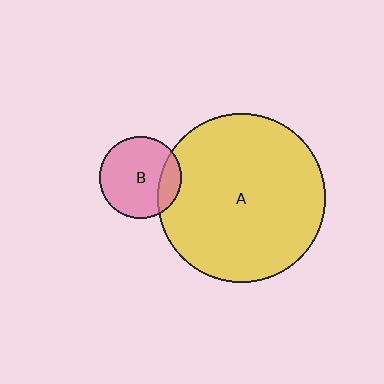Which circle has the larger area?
Circle A (yellow).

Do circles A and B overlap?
Yes.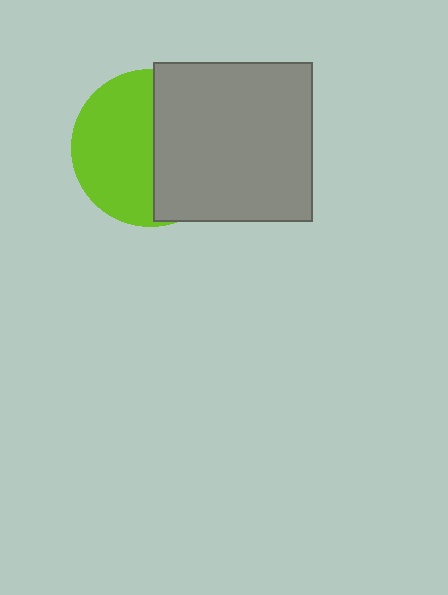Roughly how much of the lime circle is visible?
About half of it is visible (roughly 53%).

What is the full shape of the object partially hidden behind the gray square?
The partially hidden object is a lime circle.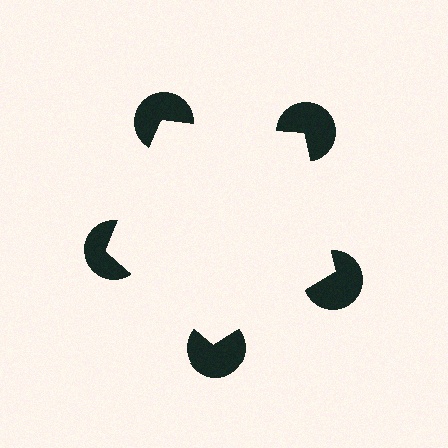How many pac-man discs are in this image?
There are 5 — one at each vertex of the illusory pentagon.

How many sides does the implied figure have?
5 sides.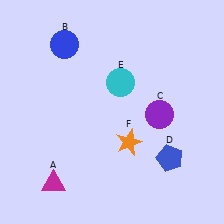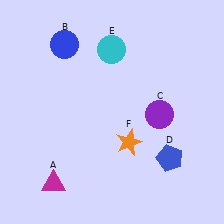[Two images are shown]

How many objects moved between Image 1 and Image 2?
1 object moved between the two images.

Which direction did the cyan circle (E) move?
The cyan circle (E) moved up.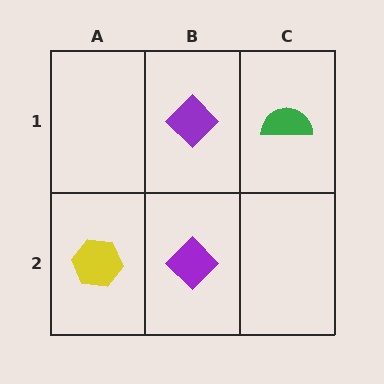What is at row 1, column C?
A green semicircle.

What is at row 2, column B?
A purple diamond.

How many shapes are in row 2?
2 shapes.